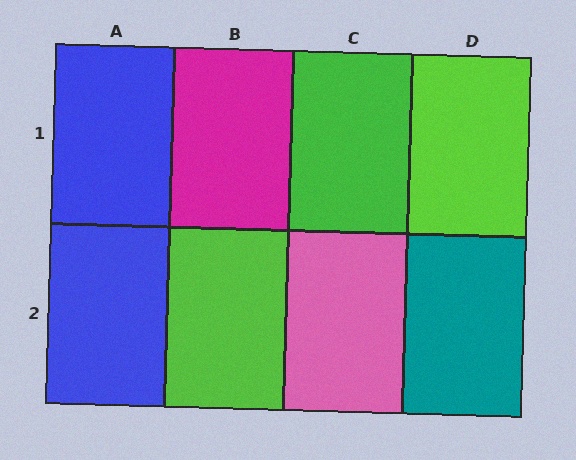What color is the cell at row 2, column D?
Teal.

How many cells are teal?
1 cell is teal.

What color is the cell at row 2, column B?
Lime.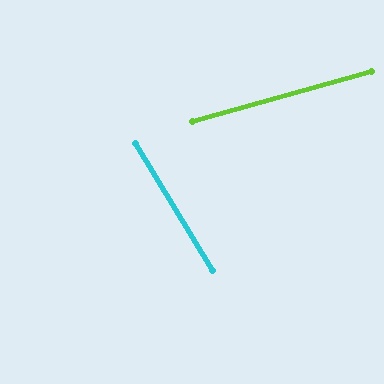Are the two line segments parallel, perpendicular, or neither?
Neither parallel nor perpendicular — they differ by about 75°.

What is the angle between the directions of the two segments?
Approximately 75 degrees.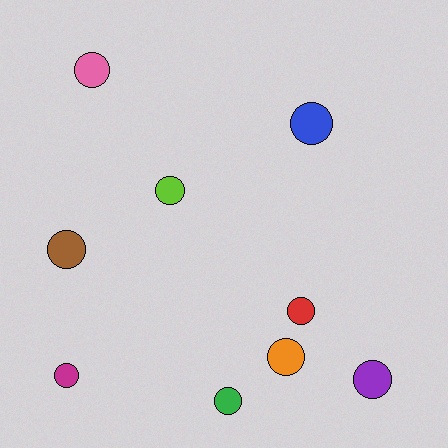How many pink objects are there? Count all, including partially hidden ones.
There is 1 pink object.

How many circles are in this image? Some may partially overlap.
There are 9 circles.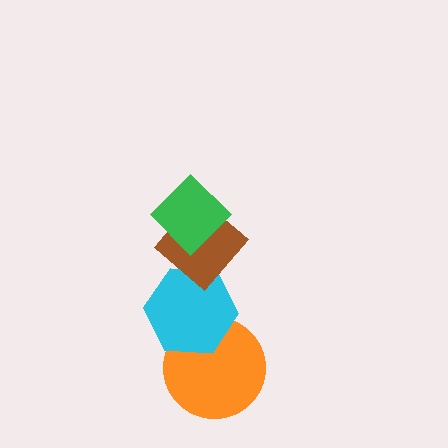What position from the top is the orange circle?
The orange circle is 4th from the top.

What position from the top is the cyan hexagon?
The cyan hexagon is 3rd from the top.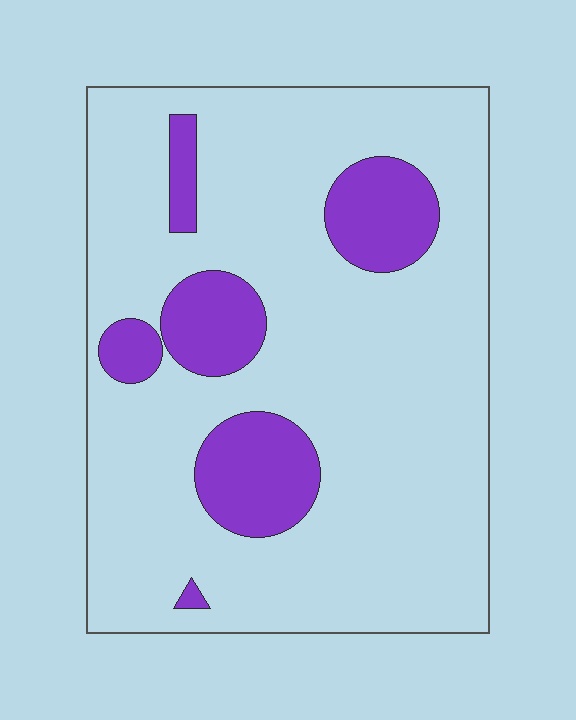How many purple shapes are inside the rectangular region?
6.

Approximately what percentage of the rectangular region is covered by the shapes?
Approximately 20%.